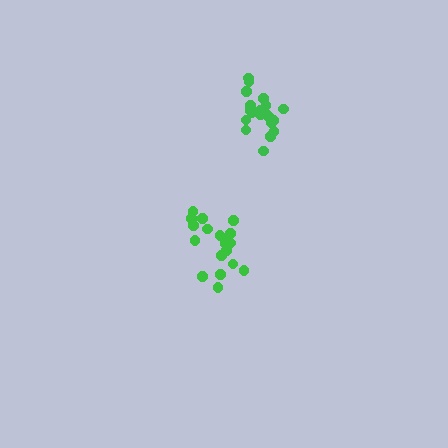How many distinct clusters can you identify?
There are 2 distinct clusters.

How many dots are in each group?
Group 1: 19 dots, Group 2: 20 dots (39 total).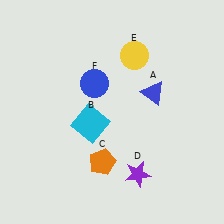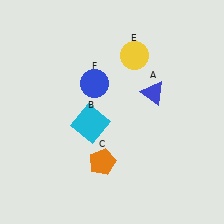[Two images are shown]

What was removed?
The purple star (D) was removed in Image 2.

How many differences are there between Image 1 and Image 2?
There is 1 difference between the two images.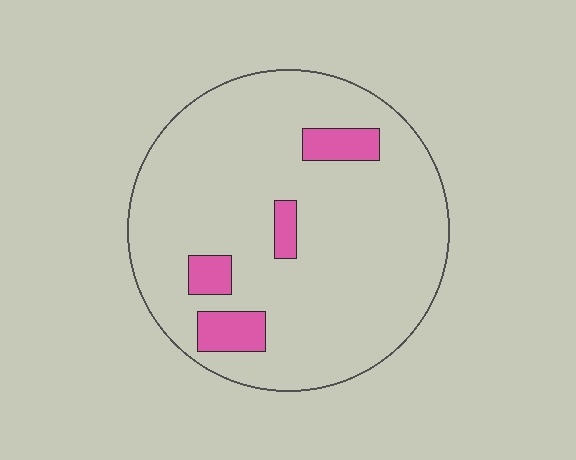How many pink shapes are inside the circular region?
4.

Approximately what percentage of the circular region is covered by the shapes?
Approximately 10%.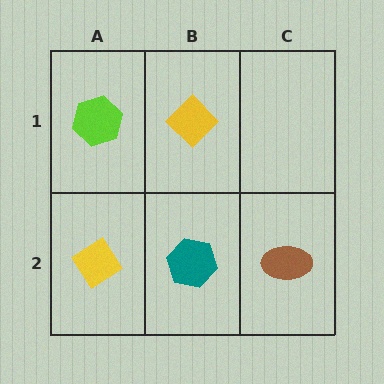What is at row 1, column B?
A yellow diamond.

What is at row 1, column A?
A lime hexagon.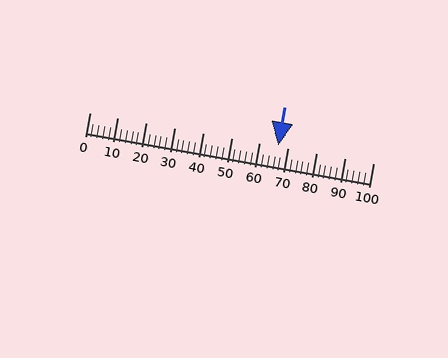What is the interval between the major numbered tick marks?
The major tick marks are spaced 10 units apart.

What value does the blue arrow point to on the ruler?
The blue arrow points to approximately 66.